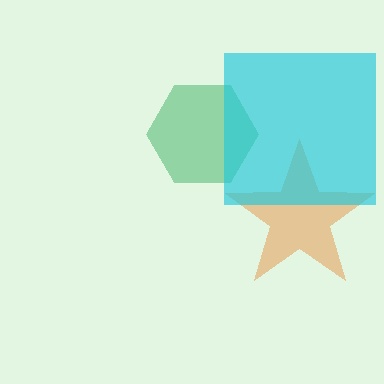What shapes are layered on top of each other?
The layered shapes are: an orange star, a green hexagon, a cyan square.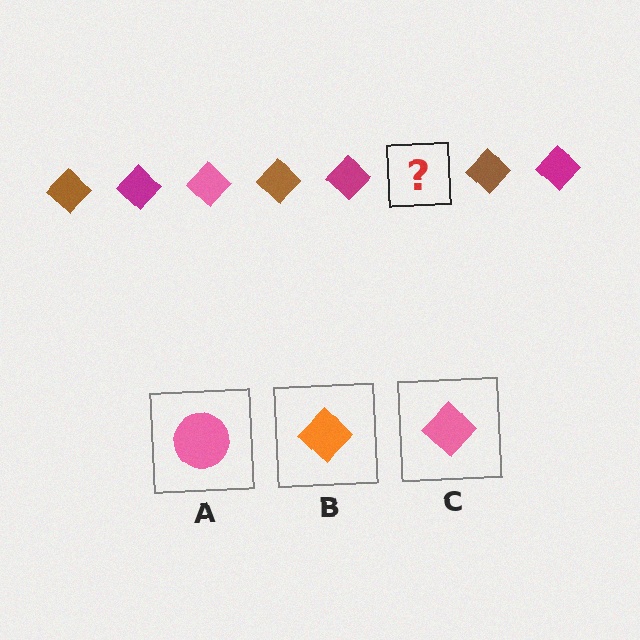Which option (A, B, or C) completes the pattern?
C.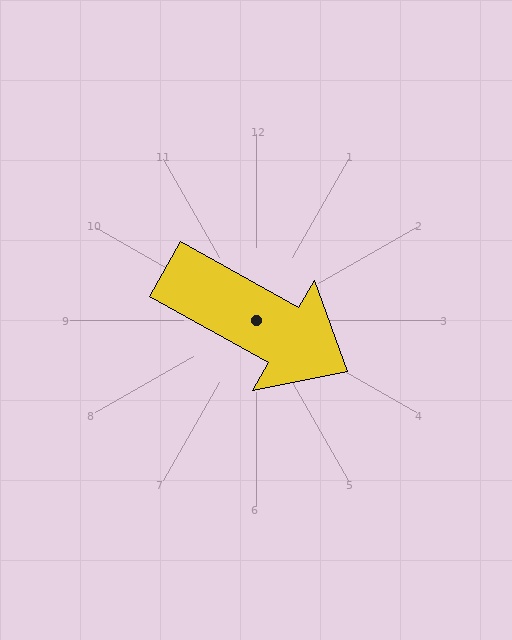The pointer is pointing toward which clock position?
Roughly 4 o'clock.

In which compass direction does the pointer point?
Southeast.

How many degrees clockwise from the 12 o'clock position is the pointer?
Approximately 119 degrees.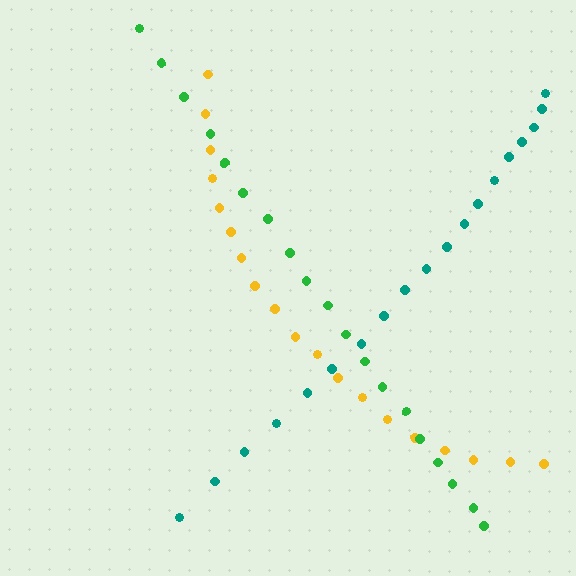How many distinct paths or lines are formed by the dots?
There are 3 distinct paths.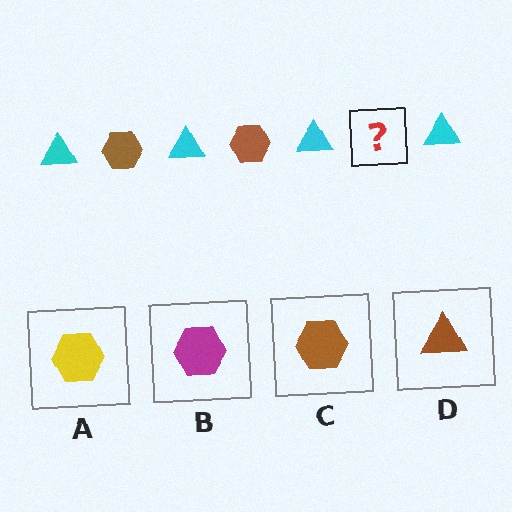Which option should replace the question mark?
Option C.